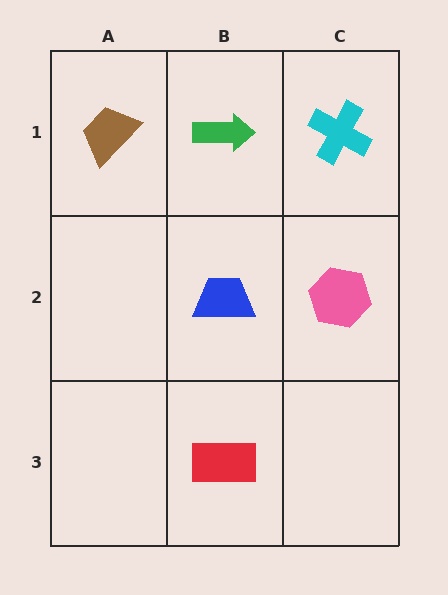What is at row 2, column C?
A pink hexagon.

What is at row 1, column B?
A green arrow.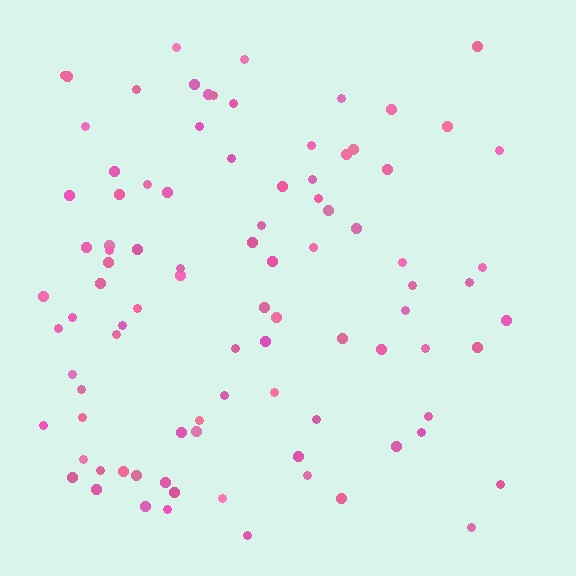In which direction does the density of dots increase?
From right to left, with the left side densest.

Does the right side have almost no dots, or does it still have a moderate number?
Still a moderate number, just noticeably fewer than the left.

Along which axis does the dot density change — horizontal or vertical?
Horizontal.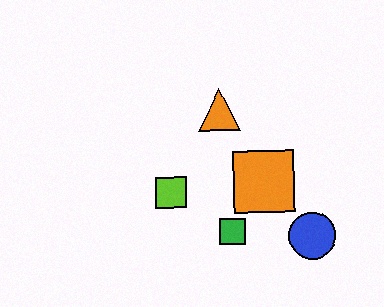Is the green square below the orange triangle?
Yes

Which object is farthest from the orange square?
The lime square is farthest from the orange square.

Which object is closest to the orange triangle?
The orange square is closest to the orange triangle.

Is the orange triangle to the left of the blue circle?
Yes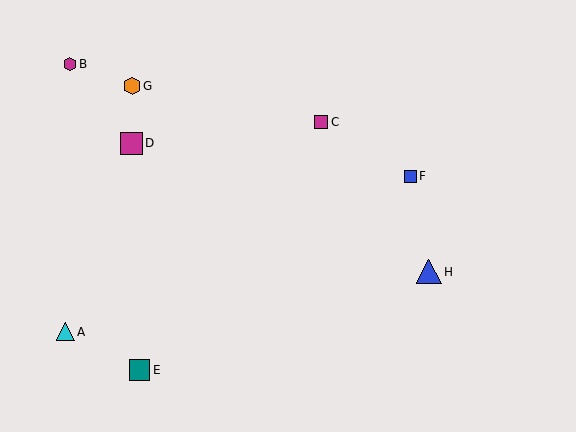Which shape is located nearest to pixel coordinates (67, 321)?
The cyan triangle (labeled A) at (65, 332) is nearest to that location.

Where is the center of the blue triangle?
The center of the blue triangle is at (429, 272).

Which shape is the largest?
The blue triangle (labeled H) is the largest.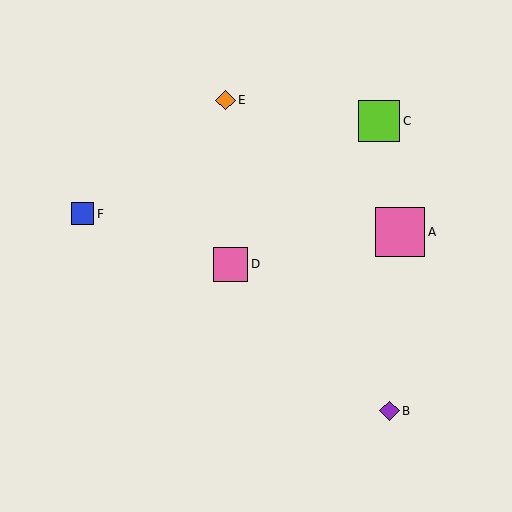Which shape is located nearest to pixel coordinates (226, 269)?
The pink square (labeled D) at (230, 264) is nearest to that location.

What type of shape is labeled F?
Shape F is a blue square.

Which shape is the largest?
The pink square (labeled A) is the largest.